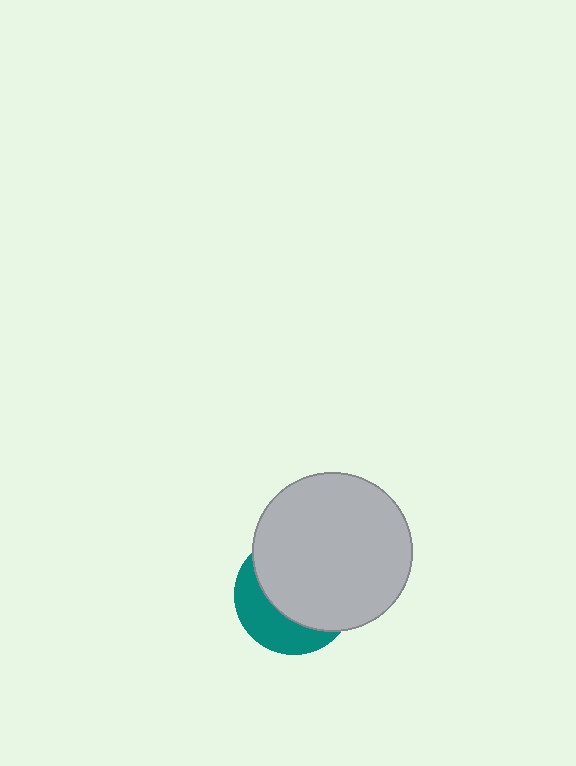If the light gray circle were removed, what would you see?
You would see the complete teal circle.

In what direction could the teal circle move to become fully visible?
The teal circle could move toward the lower-left. That would shift it out from behind the light gray circle entirely.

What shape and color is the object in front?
The object in front is a light gray circle.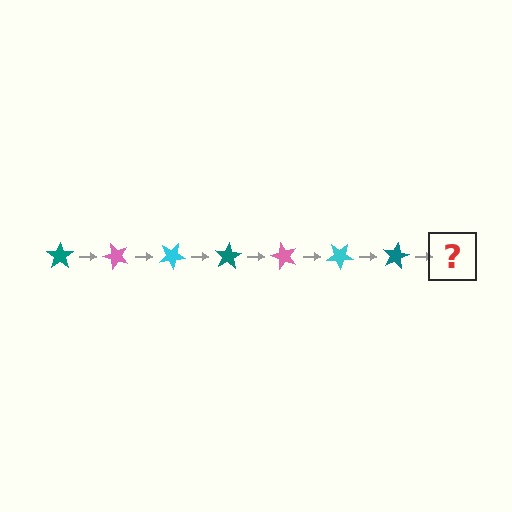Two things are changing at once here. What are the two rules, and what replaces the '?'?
The two rules are that it rotates 50 degrees each step and the color cycles through teal, pink, and cyan. The '?' should be a pink star, rotated 350 degrees from the start.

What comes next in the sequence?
The next element should be a pink star, rotated 350 degrees from the start.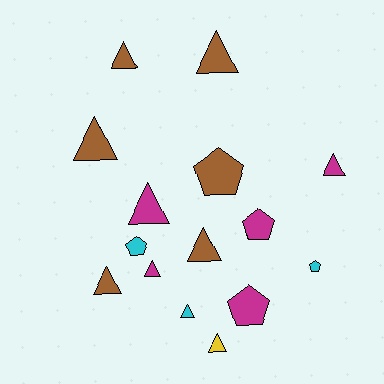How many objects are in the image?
There are 15 objects.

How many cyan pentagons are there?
There are 2 cyan pentagons.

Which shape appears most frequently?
Triangle, with 10 objects.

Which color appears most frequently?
Brown, with 6 objects.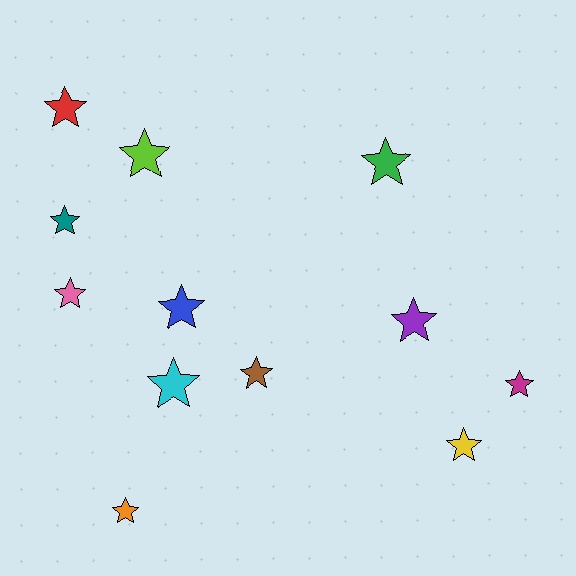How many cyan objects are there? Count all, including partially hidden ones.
There is 1 cyan object.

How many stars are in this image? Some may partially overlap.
There are 12 stars.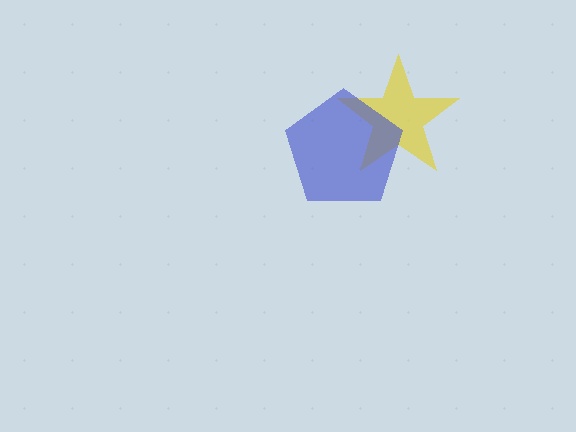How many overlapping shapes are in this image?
There are 2 overlapping shapes in the image.